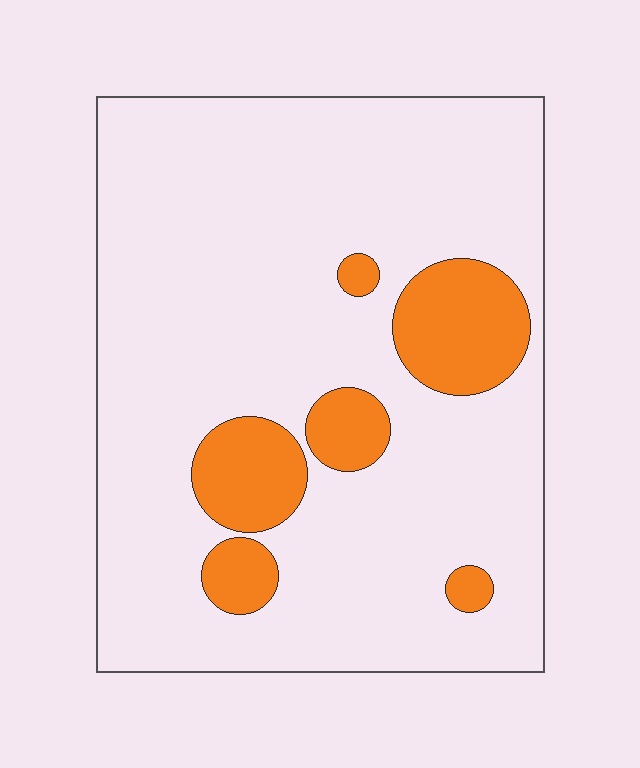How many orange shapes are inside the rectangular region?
6.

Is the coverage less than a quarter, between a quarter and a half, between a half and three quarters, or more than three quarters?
Less than a quarter.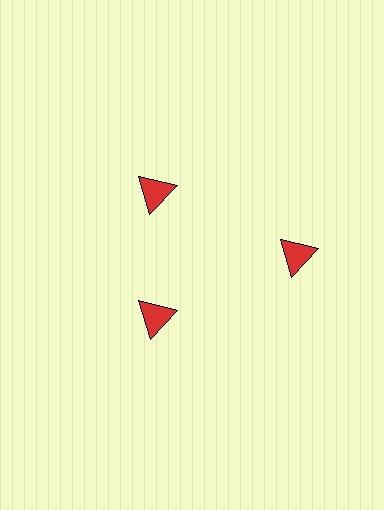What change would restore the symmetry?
The symmetry would be restored by moving it inward, back onto the ring so that all 3 triangles sit at equal angles and equal distance from the center.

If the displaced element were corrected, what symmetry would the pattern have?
It would have 3-fold rotational symmetry — the pattern would map onto itself every 120 degrees.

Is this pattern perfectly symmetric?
No. The 3 red triangles are arranged in a ring, but one element near the 3 o'clock position is pushed outward from the center, breaking the 3-fold rotational symmetry.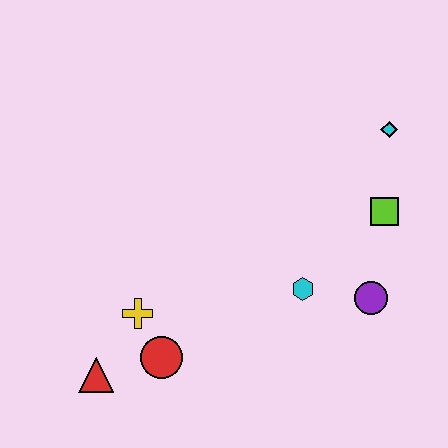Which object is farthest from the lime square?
The red triangle is farthest from the lime square.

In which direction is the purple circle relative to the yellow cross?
The purple circle is to the right of the yellow cross.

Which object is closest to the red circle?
The yellow cross is closest to the red circle.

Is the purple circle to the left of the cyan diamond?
Yes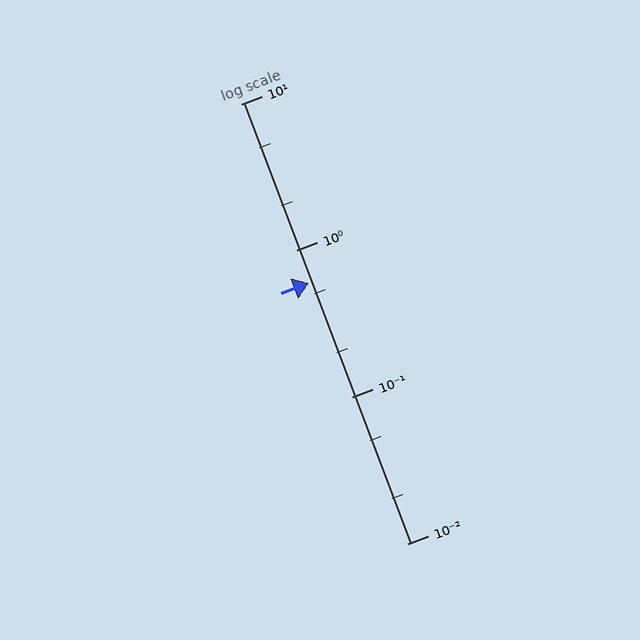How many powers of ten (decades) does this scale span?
The scale spans 3 decades, from 0.01 to 10.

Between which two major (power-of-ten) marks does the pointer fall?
The pointer is between 0.1 and 1.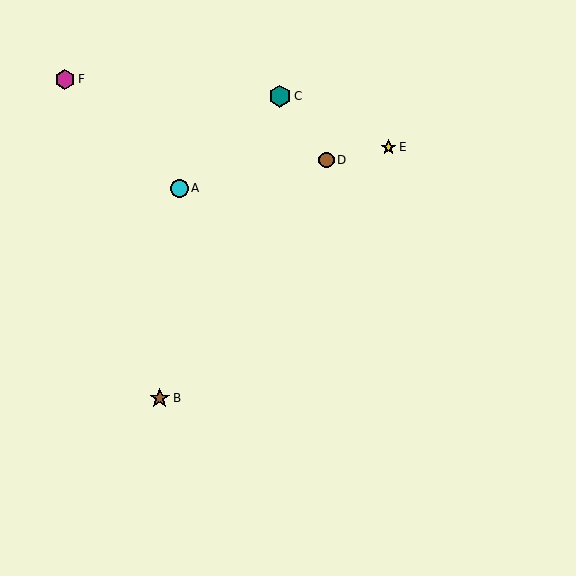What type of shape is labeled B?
Shape B is a brown star.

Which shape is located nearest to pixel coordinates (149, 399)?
The brown star (labeled B) at (160, 398) is nearest to that location.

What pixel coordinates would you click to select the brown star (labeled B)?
Click at (160, 398) to select the brown star B.